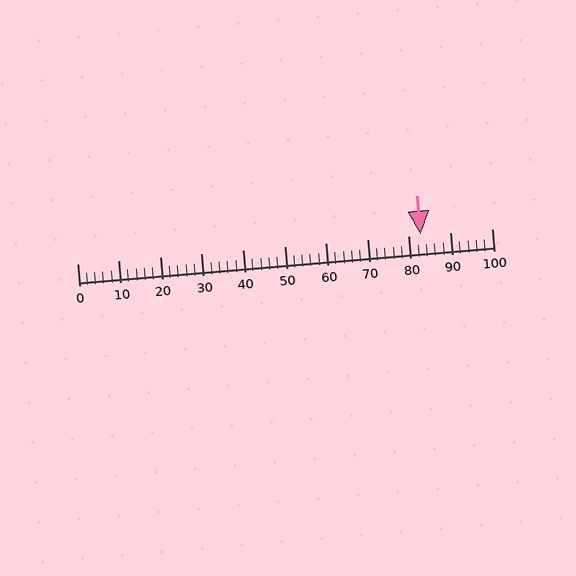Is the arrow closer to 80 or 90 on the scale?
The arrow is closer to 80.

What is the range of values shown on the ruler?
The ruler shows values from 0 to 100.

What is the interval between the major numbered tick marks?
The major tick marks are spaced 10 units apart.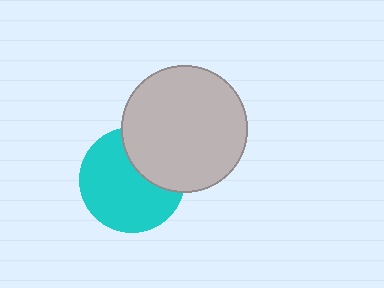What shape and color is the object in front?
The object in front is a light gray circle.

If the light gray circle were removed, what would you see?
You would see the complete cyan circle.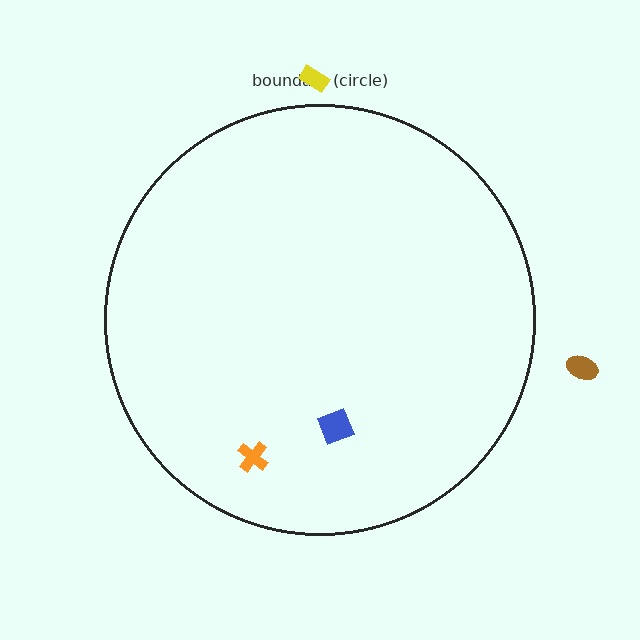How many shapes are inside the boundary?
2 inside, 2 outside.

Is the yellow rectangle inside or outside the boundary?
Outside.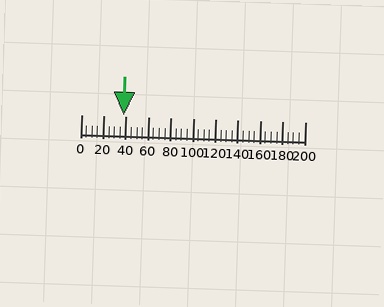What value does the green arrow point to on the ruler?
The green arrow points to approximately 38.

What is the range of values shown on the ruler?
The ruler shows values from 0 to 200.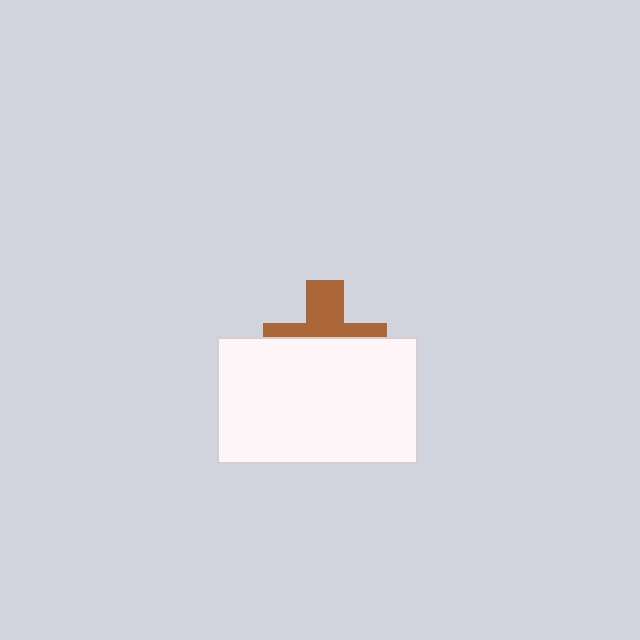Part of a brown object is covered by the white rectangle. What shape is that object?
It is a cross.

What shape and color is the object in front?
The object in front is a white rectangle.